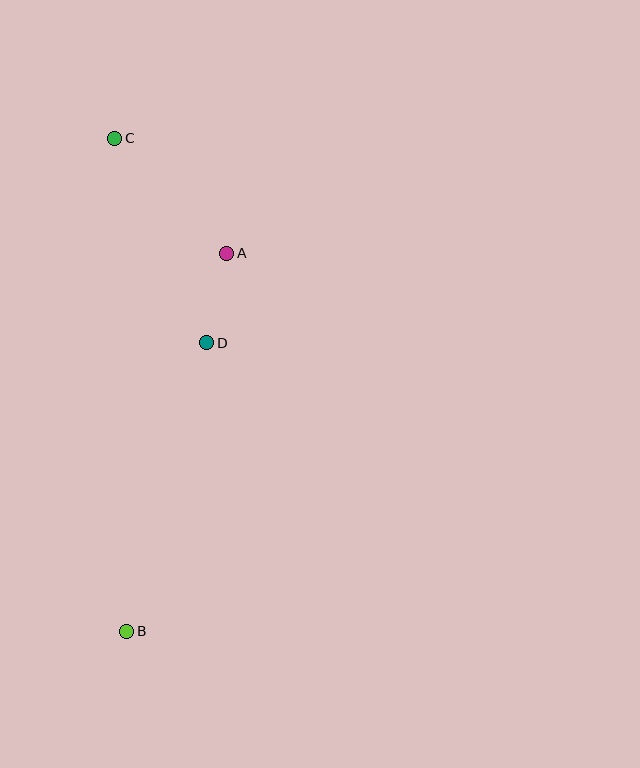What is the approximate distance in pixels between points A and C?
The distance between A and C is approximately 161 pixels.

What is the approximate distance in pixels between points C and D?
The distance between C and D is approximately 224 pixels.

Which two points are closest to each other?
Points A and D are closest to each other.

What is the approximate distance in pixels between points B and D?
The distance between B and D is approximately 299 pixels.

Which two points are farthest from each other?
Points B and C are farthest from each other.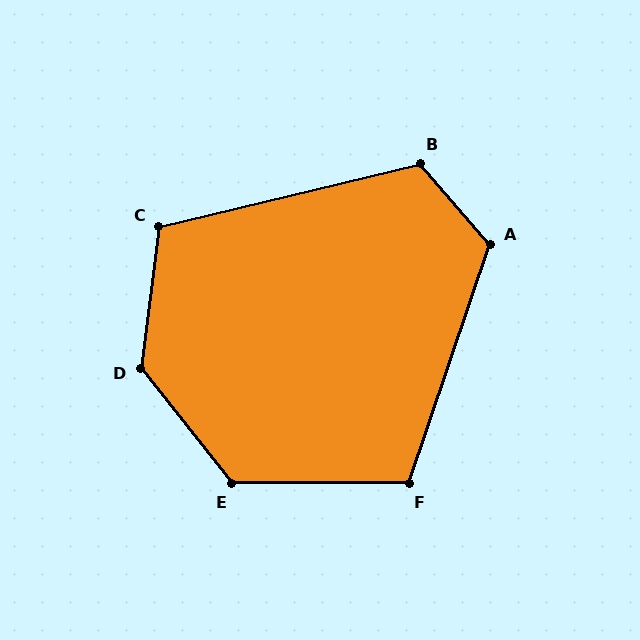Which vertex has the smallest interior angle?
F, at approximately 109 degrees.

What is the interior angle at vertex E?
Approximately 128 degrees (obtuse).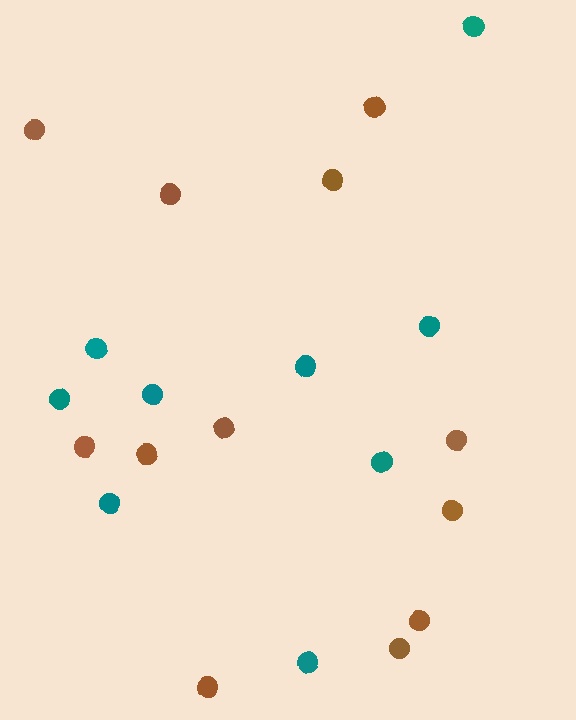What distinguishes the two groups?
There are 2 groups: one group of teal circles (9) and one group of brown circles (12).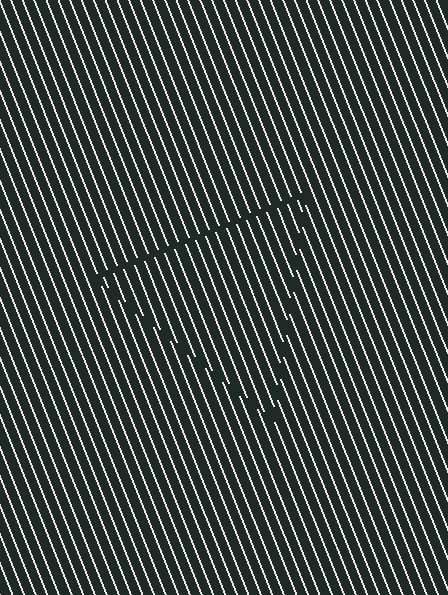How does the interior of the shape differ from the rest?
The interior of the shape contains the same grating, shifted by half a period — the contour is defined by the phase discontinuity where line-ends from the inner and outer gratings abut.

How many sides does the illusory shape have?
3 sides — the line-ends trace a triangle.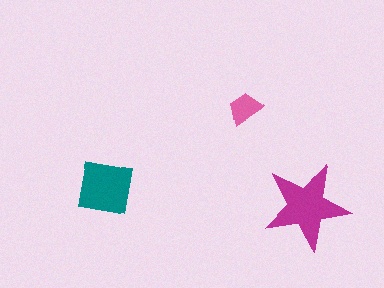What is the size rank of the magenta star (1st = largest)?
1st.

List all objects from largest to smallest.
The magenta star, the teal square, the pink trapezoid.